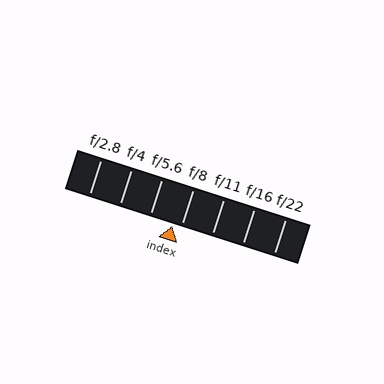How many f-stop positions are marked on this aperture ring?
There are 7 f-stop positions marked.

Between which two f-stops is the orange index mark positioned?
The index mark is between f/5.6 and f/8.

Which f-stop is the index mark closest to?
The index mark is closest to f/8.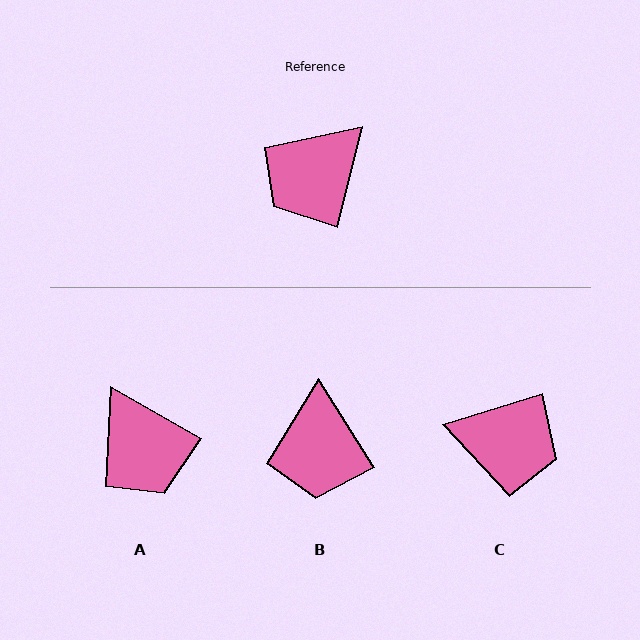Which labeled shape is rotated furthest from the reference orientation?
C, about 121 degrees away.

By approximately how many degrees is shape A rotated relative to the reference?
Approximately 75 degrees counter-clockwise.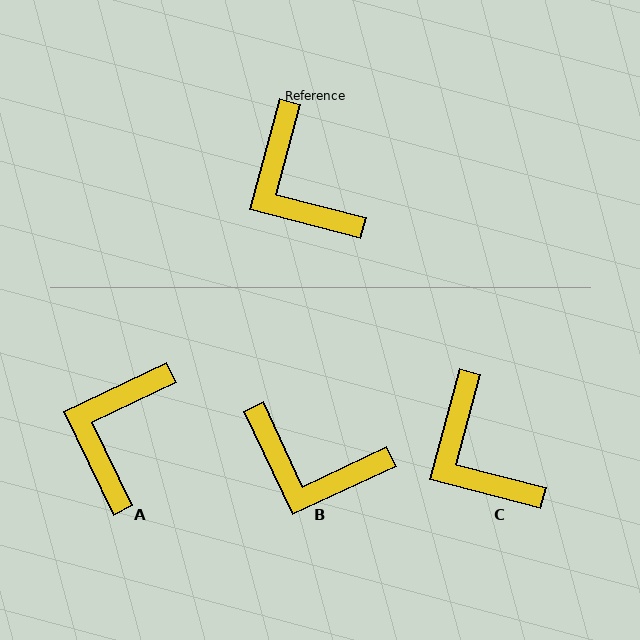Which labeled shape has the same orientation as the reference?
C.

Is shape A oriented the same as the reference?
No, it is off by about 50 degrees.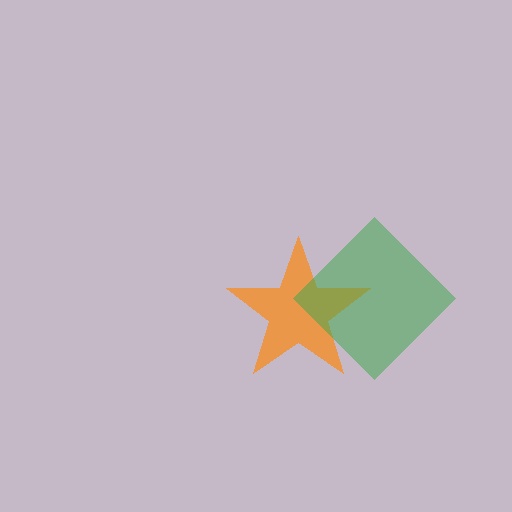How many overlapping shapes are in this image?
There are 2 overlapping shapes in the image.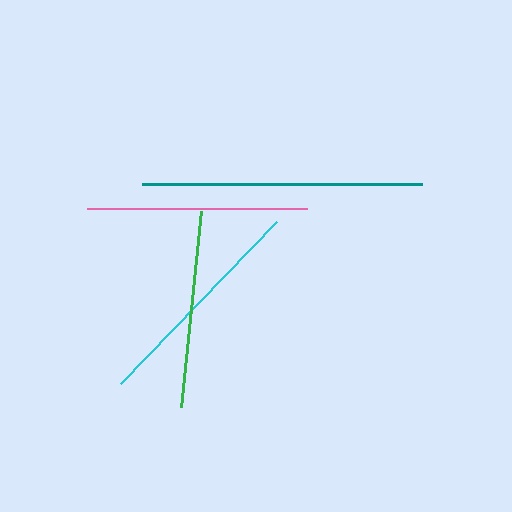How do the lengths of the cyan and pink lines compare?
The cyan and pink lines are approximately the same length.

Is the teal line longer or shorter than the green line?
The teal line is longer than the green line.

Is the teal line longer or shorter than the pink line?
The teal line is longer than the pink line.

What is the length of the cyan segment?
The cyan segment is approximately 226 pixels long.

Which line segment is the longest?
The teal line is the longest at approximately 279 pixels.